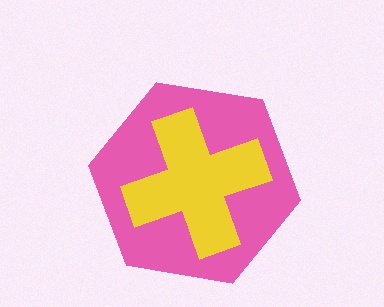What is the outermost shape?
The pink hexagon.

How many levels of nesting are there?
2.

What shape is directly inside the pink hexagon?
The yellow cross.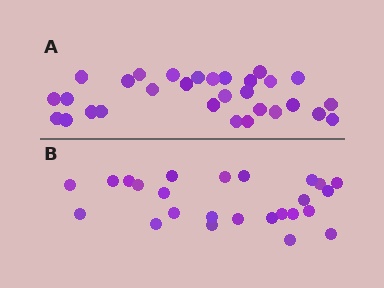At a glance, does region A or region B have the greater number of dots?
Region A (the top region) has more dots.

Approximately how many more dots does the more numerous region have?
Region A has about 5 more dots than region B.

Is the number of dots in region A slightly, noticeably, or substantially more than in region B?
Region A has only slightly more — the two regions are fairly close. The ratio is roughly 1.2 to 1.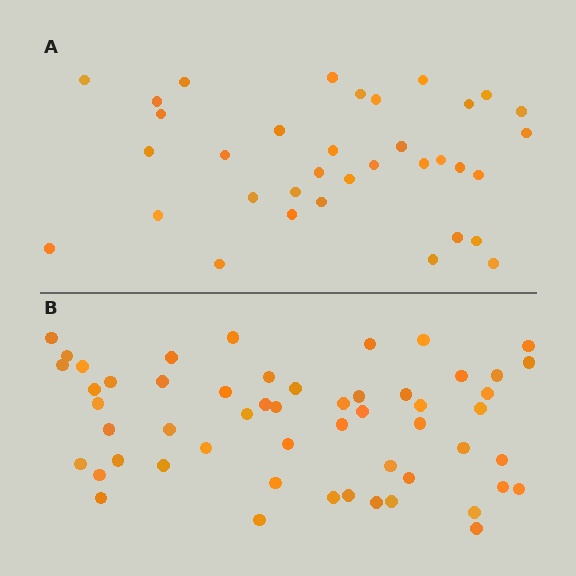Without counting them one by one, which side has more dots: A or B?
Region B (the bottom region) has more dots.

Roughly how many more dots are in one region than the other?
Region B has approximately 20 more dots than region A.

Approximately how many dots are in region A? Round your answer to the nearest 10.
About 40 dots. (The exact count is 35, which rounds to 40.)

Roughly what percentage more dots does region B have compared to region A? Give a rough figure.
About 55% more.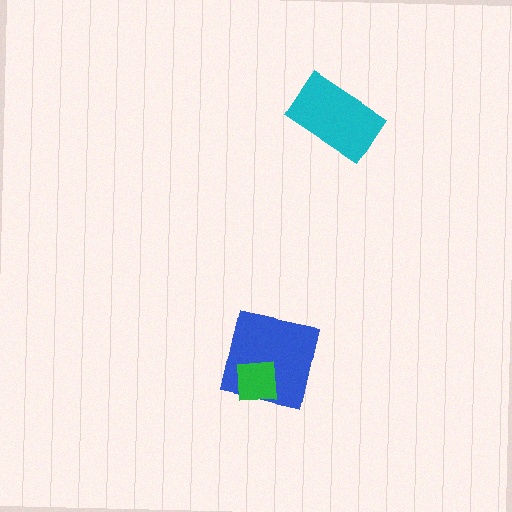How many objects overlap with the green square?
1 object overlaps with the green square.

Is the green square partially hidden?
No, no other shape covers it.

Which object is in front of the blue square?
The green square is in front of the blue square.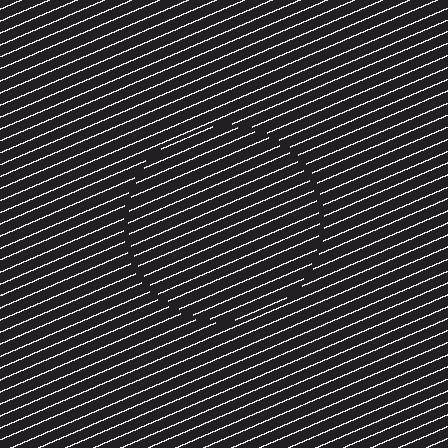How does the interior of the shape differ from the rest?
The interior of the shape contains the same grating, shifted by half a period — the contour is defined by the phase discontinuity where line-ends from the inner and outer gratings abut.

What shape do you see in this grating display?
An illusory circle. The interior of the shape contains the same grating, shifted by half a period — the contour is defined by the phase discontinuity where line-ends from the inner and outer gratings abut.